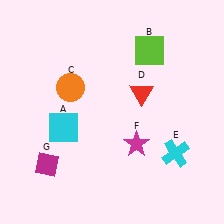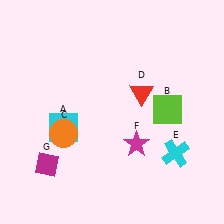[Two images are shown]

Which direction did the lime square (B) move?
The lime square (B) moved down.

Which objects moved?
The objects that moved are: the lime square (B), the orange circle (C).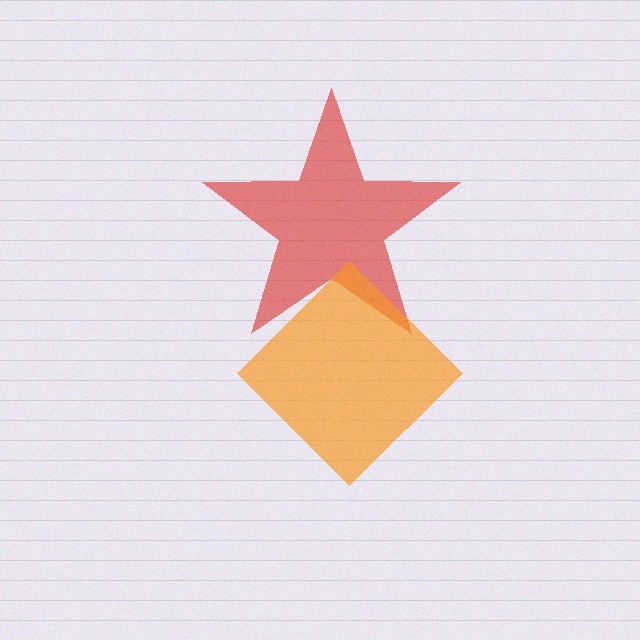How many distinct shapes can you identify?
There are 2 distinct shapes: a red star, an orange diamond.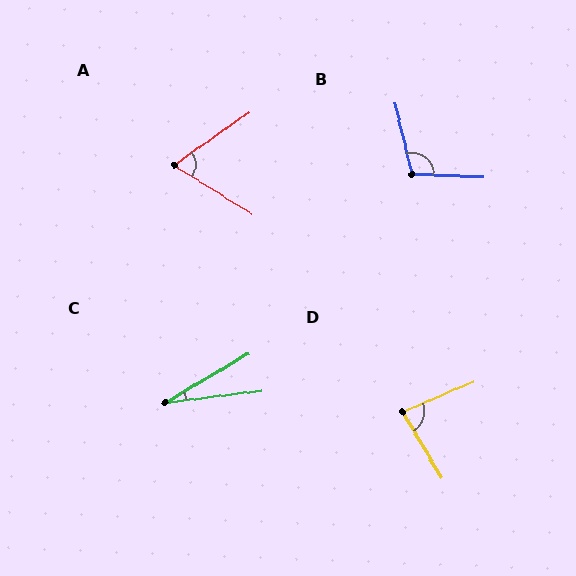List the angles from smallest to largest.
C (23°), A (67°), D (82°), B (106°).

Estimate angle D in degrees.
Approximately 82 degrees.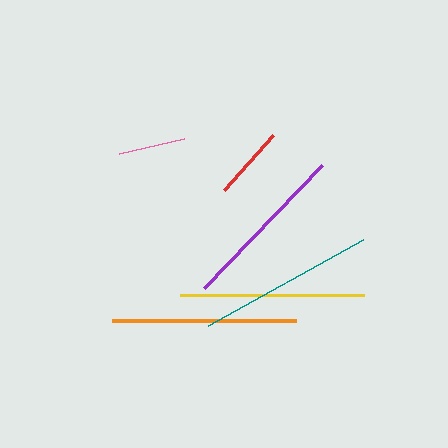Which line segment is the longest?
The orange line is the longest at approximately 185 pixels.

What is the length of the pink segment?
The pink segment is approximately 66 pixels long.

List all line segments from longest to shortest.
From longest to shortest: orange, yellow, teal, purple, red, pink.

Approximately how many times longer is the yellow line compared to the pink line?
The yellow line is approximately 2.8 times the length of the pink line.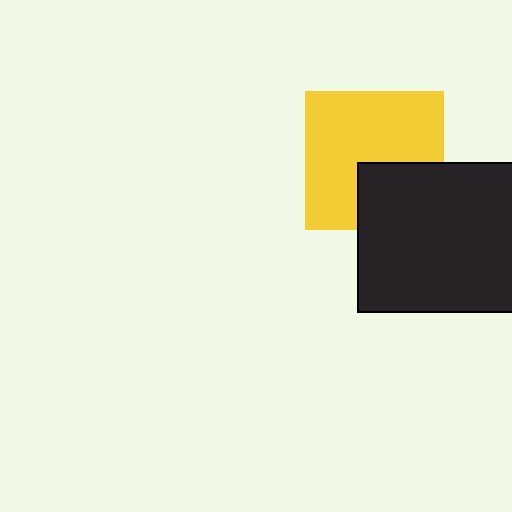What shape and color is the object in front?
The object in front is a black rectangle.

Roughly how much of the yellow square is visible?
Most of it is visible (roughly 69%).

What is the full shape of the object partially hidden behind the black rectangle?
The partially hidden object is a yellow square.